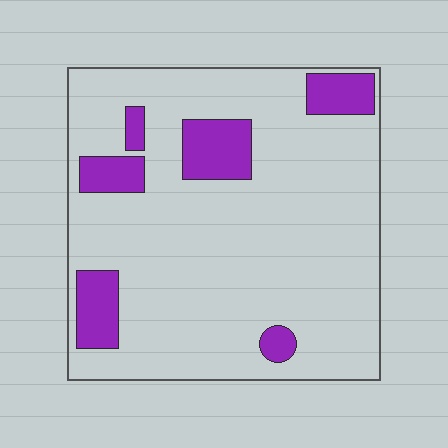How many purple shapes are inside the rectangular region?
6.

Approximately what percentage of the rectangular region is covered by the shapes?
Approximately 15%.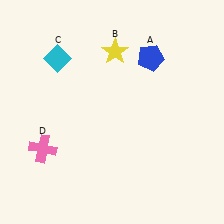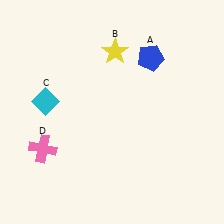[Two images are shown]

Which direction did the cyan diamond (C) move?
The cyan diamond (C) moved down.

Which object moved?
The cyan diamond (C) moved down.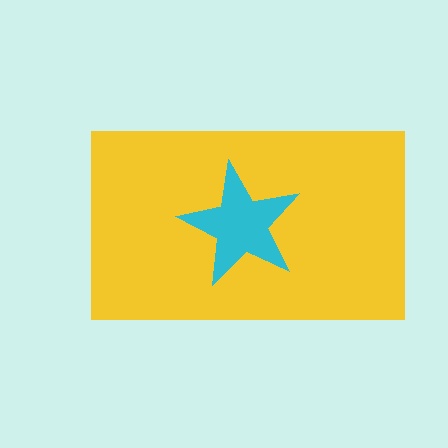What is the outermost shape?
The yellow rectangle.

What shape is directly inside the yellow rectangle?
The cyan star.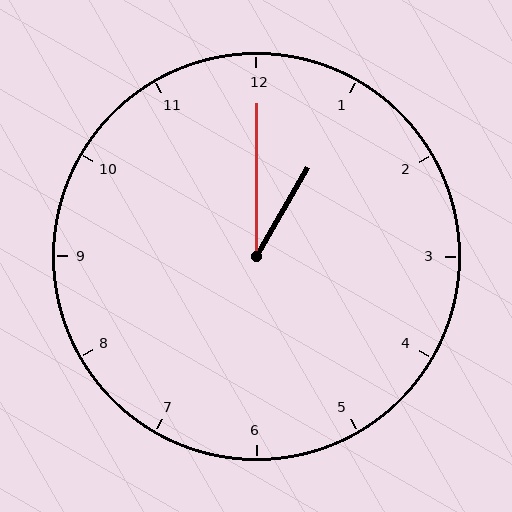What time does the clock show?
1:00.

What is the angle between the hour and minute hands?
Approximately 30 degrees.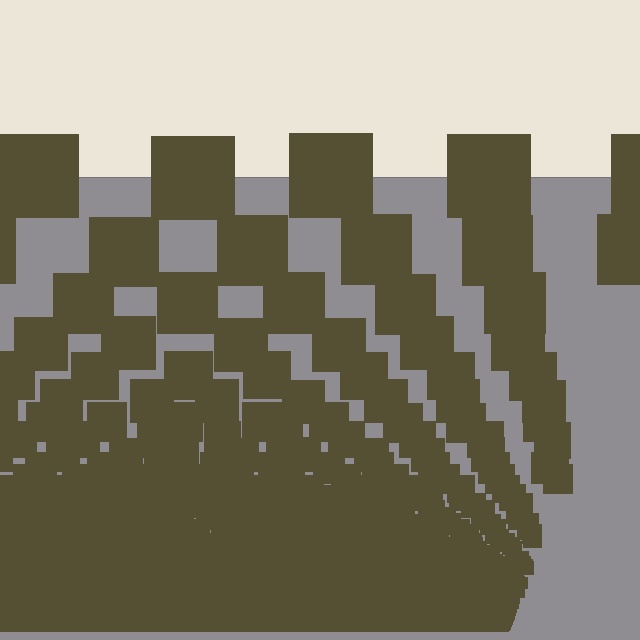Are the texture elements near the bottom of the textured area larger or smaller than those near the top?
Smaller. The gradient is inverted — elements near the bottom are smaller and denser.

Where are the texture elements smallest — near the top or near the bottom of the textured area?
Near the bottom.